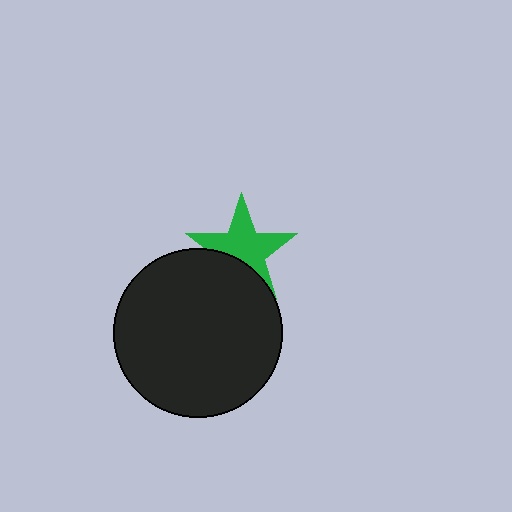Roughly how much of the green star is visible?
Most of it is visible (roughly 68%).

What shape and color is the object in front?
The object in front is a black circle.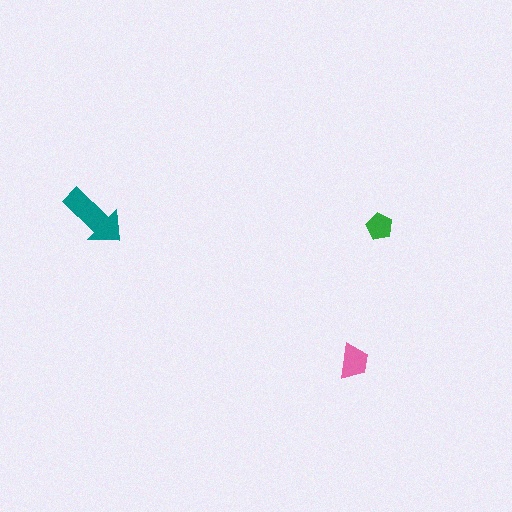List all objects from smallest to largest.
The green pentagon, the pink trapezoid, the teal arrow.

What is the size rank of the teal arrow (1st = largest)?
1st.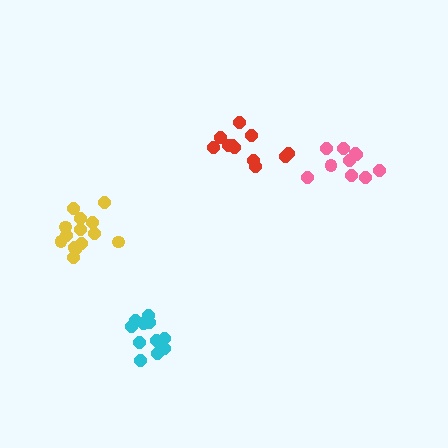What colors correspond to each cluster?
The clusters are colored: red, cyan, yellow, pink.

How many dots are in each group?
Group 1: 11 dots, Group 2: 11 dots, Group 3: 14 dots, Group 4: 10 dots (46 total).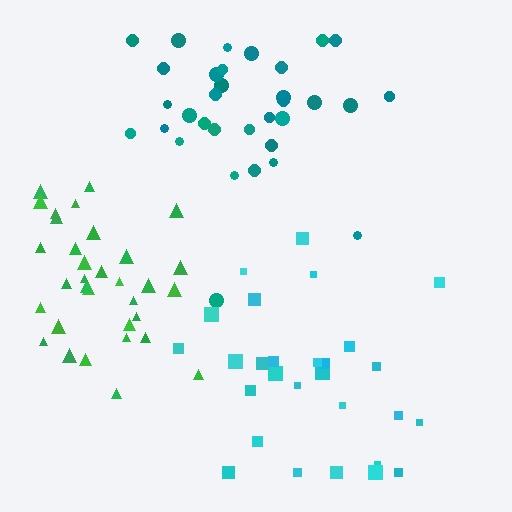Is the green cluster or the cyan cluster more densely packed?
Green.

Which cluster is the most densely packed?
Green.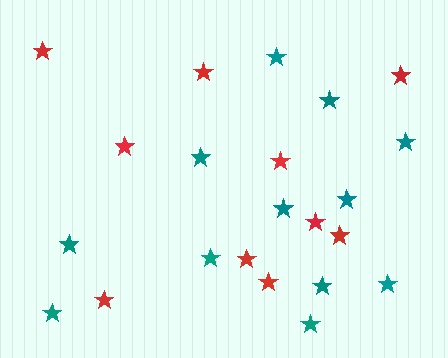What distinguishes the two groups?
There are 2 groups: one group of teal stars (12) and one group of red stars (10).